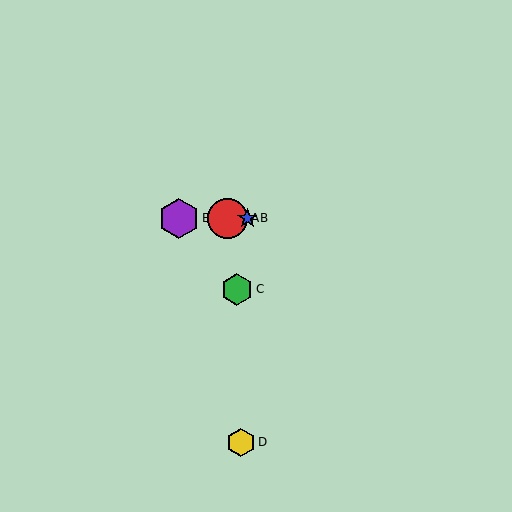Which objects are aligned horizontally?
Objects A, B, E are aligned horizontally.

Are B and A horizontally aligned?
Yes, both are at y≈218.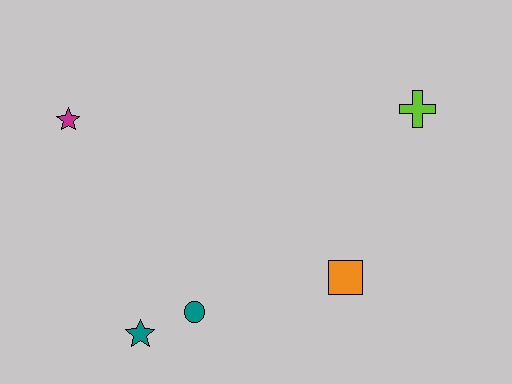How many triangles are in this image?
There are no triangles.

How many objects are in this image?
There are 5 objects.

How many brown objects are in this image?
There are no brown objects.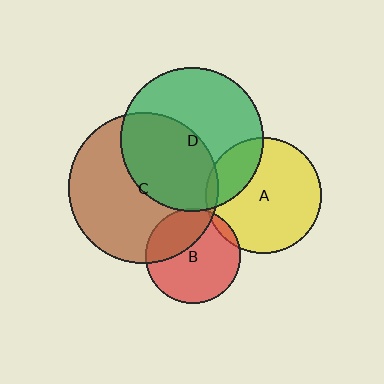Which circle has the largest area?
Circle C (brown).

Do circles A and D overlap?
Yes.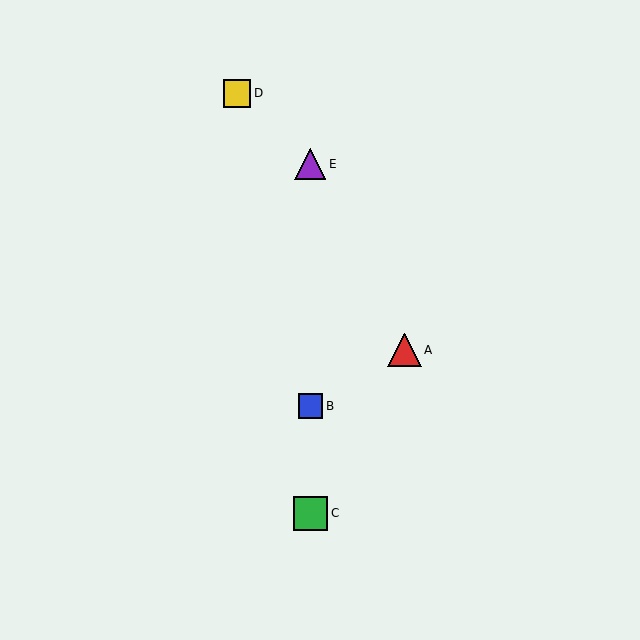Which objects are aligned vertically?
Objects B, C, E are aligned vertically.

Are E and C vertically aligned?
Yes, both are at x≈310.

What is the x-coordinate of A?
Object A is at x≈404.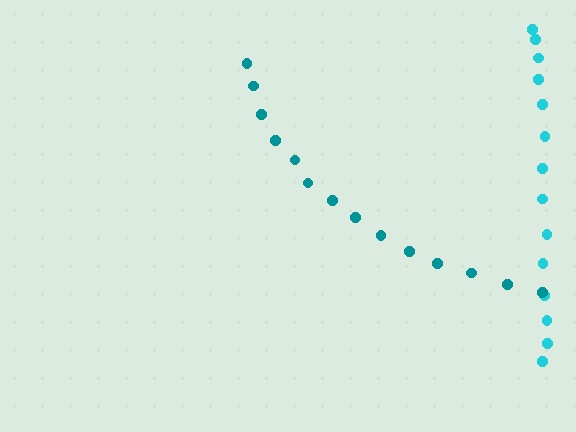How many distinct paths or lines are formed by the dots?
There are 2 distinct paths.